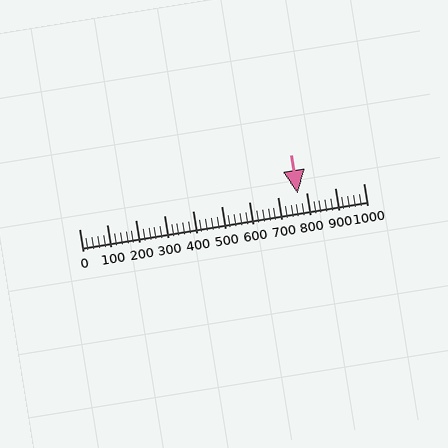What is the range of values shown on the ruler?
The ruler shows values from 0 to 1000.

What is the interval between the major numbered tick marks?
The major tick marks are spaced 100 units apart.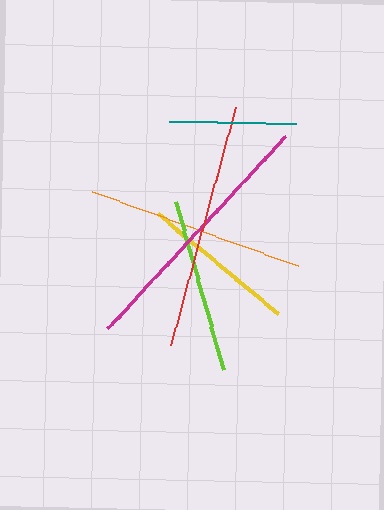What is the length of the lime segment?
The lime segment is approximately 175 pixels long.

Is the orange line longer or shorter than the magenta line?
The magenta line is longer than the orange line.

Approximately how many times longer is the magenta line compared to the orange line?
The magenta line is approximately 1.2 times the length of the orange line.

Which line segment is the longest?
The magenta line is the longest at approximately 262 pixels.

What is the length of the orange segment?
The orange segment is approximately 219 pixels long.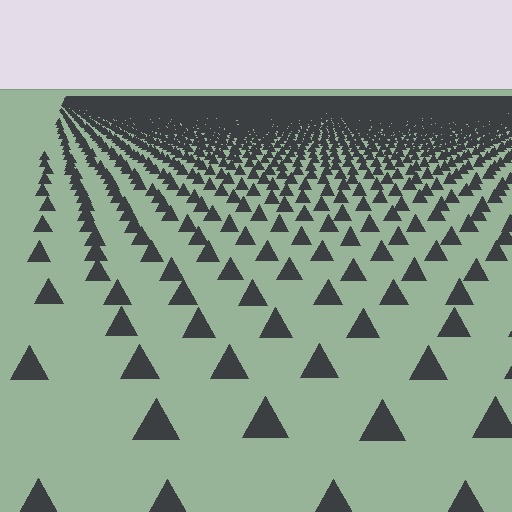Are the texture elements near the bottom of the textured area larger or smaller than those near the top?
Larger. Near the bottom, elements are closer to the viewer and appear at a bigger on-screen size.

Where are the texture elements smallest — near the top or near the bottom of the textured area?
Near the top.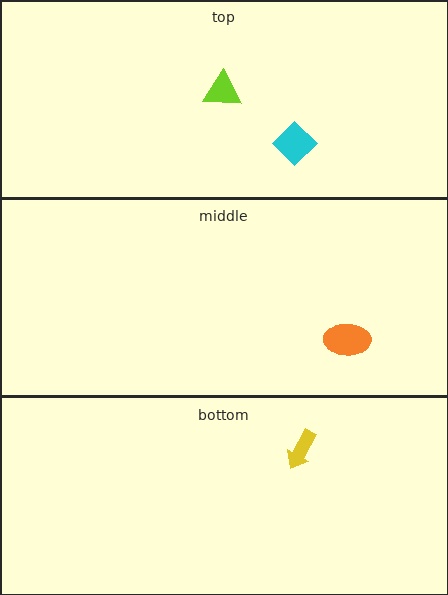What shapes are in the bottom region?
The yellow arrow.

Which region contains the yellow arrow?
The bottom region.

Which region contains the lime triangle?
The top region.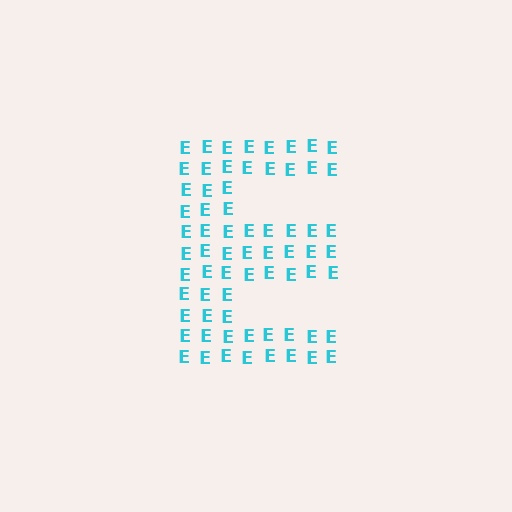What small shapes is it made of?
It is made of small letter E's.